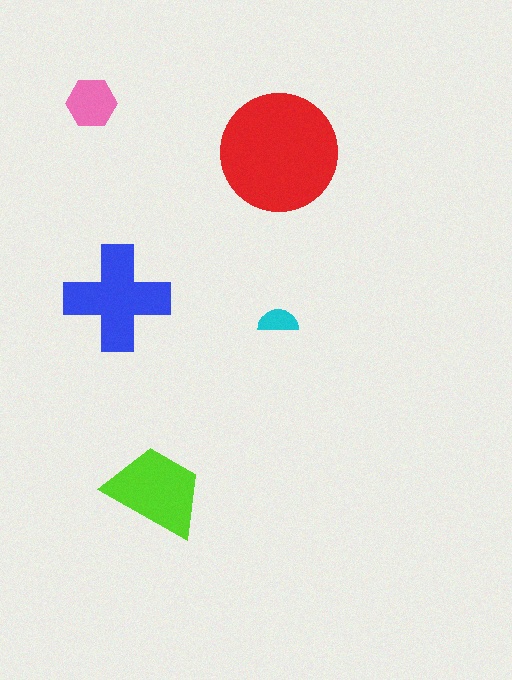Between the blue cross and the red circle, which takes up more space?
The red circle.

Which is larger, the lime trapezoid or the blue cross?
The blue cross.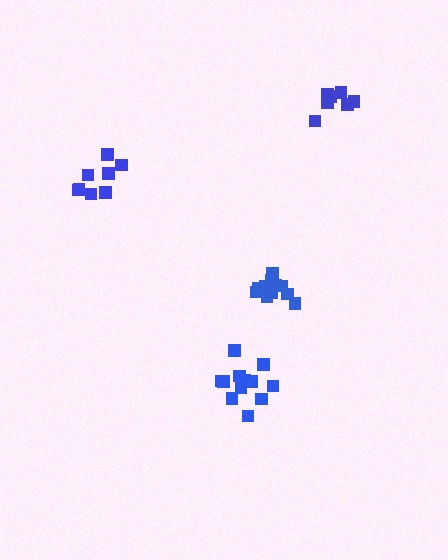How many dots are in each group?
Group 1: 7 dots, Group 2: 8 dots, Group 3: 11 dots, Group 4: 12 dots (38 total).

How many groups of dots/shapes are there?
There are 4 groups.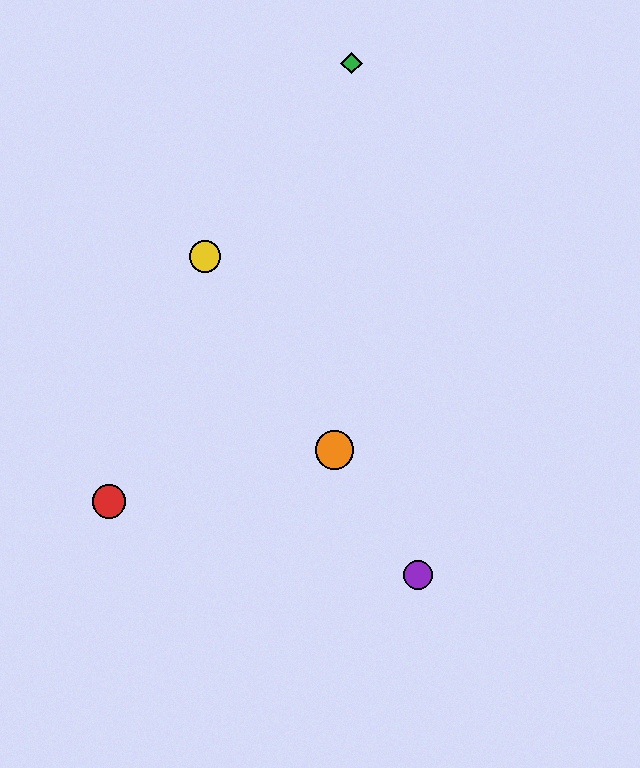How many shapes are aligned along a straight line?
4 shapes (the blue circle, the yellow circle, the purple circle, the orange circle) are aligned along a straight line.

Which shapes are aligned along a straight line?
The blue circle, the yellow circle, the purple circle, the orange circle are aligned along a straight line.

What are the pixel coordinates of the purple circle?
The purple circle is at (418, 575).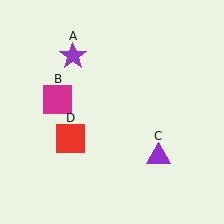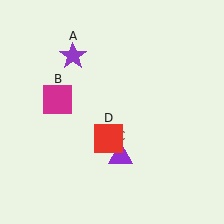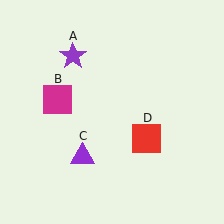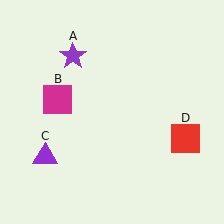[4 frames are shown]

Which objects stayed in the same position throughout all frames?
Purple star (object A) and magenta square (object B) remained stationary.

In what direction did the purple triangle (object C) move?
The purple triangle (object C) moved left.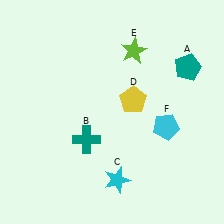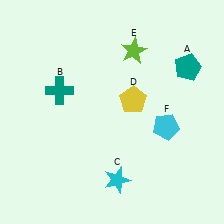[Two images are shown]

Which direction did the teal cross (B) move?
The teal cross (B) moved up.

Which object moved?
The teal cross (B) moved up.